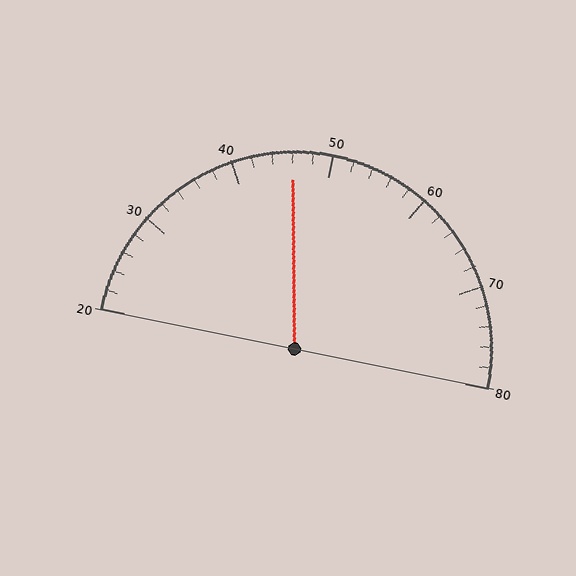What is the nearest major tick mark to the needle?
The nearest major tick mark is 50.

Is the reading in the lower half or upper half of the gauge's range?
The reading is in the lower half of the range (20 to 80).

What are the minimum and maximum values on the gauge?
The gauge ranges from 20 to 80.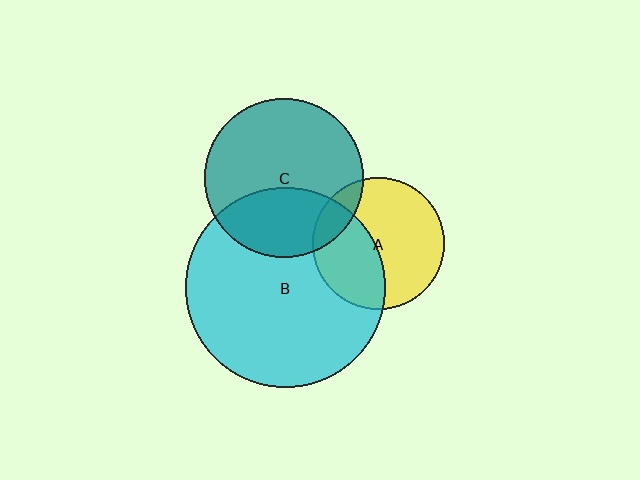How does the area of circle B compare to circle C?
Approximately 1.6 times.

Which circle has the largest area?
Circle B (cyan).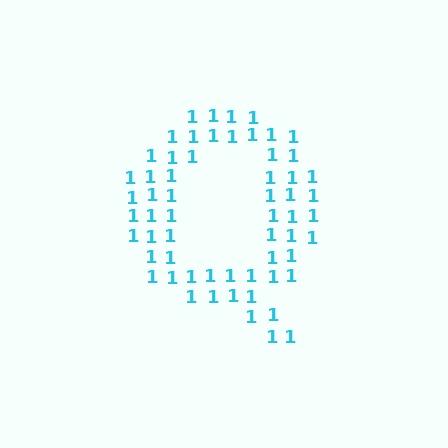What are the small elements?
The small elements are digit 1's.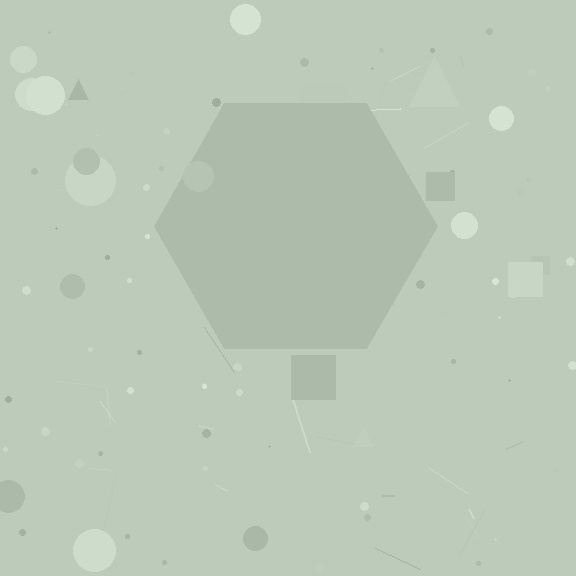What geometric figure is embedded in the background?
A hexagon is embedded in the background.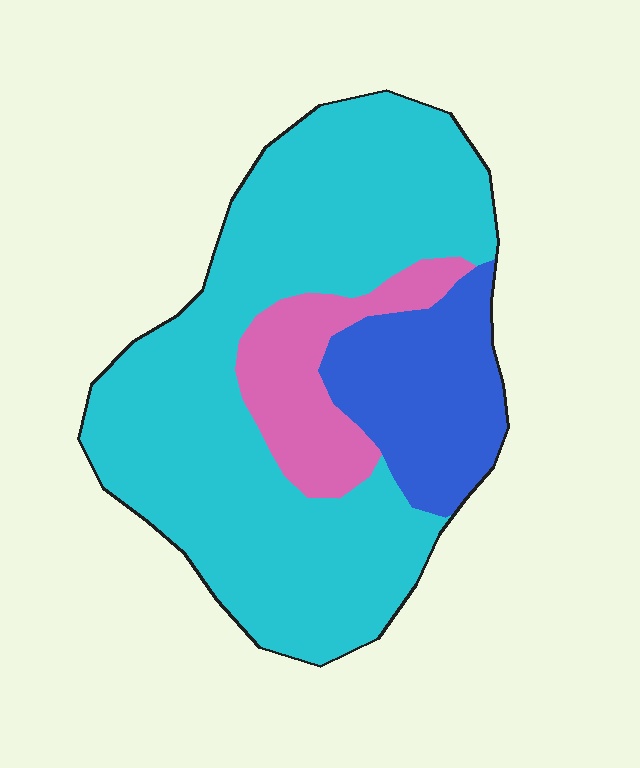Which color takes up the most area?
Cyan, at roughly 70%.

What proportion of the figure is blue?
Blue covers 18% of the figure.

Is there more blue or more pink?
Blue.